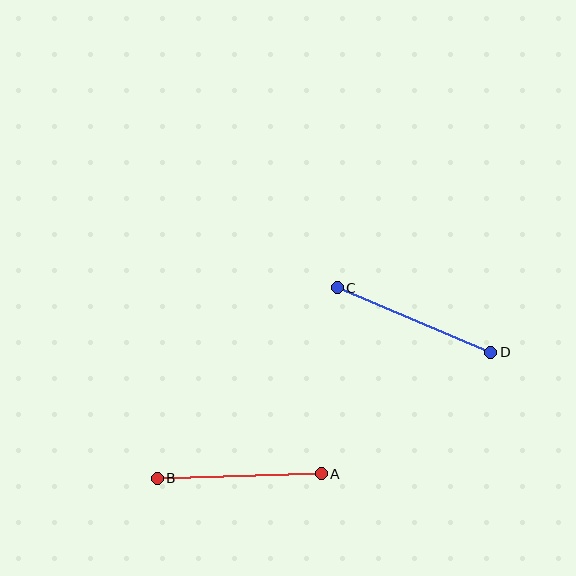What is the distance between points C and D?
The distance is approximately 167 pixels.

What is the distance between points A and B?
The distance is approximately 164 pixels.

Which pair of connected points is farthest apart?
Points C and D are farthest apart.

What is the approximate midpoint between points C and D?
The midpoint is at approximately (414, 320) pixels.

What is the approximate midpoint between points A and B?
The midpoint is at approximately (239, 476) pixels.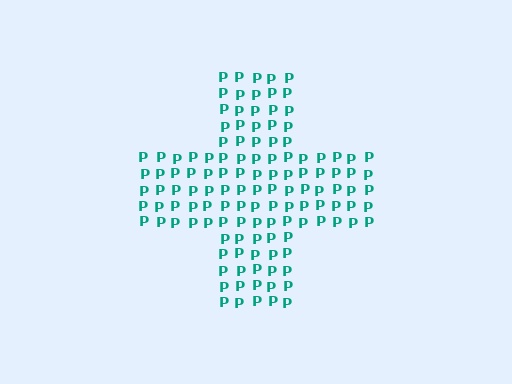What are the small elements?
The small elements are letter P's.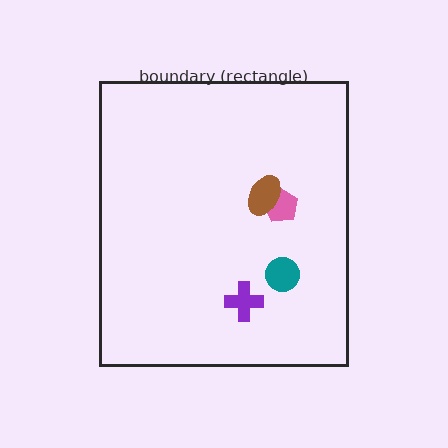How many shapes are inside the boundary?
4 inside, 0 outside.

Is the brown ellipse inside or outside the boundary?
Inside.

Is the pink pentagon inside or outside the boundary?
Inside.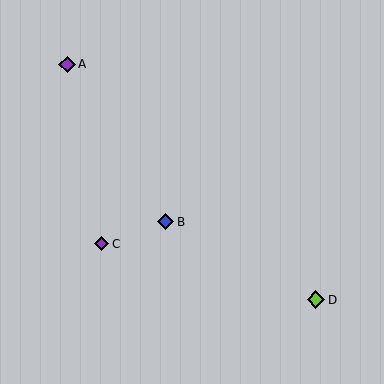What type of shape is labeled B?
Shape B is a blue diamond.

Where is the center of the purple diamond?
The center of the purple diamond is at (101, 244).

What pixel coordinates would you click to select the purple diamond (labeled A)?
Click at (67, 64) to select the purple diamond A.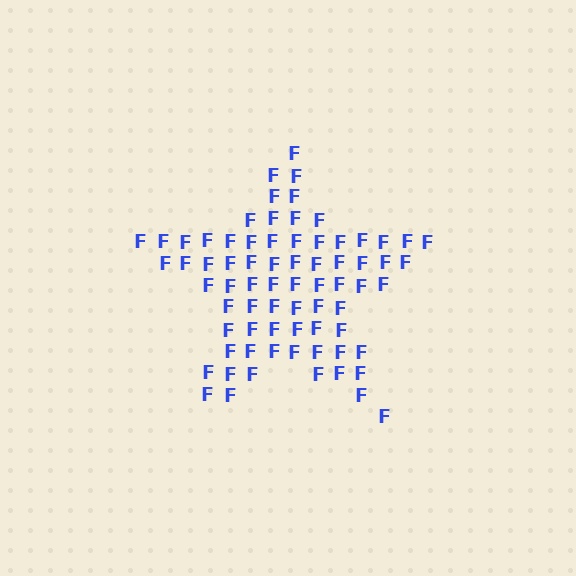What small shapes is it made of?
It is made of small letter F's.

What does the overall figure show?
The overall figure shows a star.